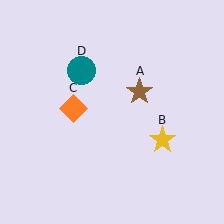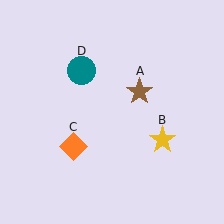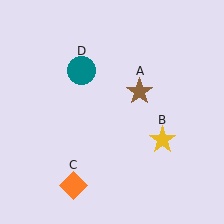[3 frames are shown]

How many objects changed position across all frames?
1 object changed position: orange diamond (object C).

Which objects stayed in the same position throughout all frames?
Brown star (object A) and yellow star (object B) and teal circle (object D) remained stationary.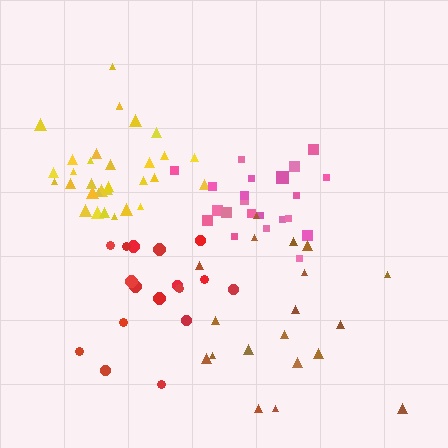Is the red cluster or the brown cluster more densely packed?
Red.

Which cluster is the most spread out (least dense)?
Brown.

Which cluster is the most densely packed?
Yellow.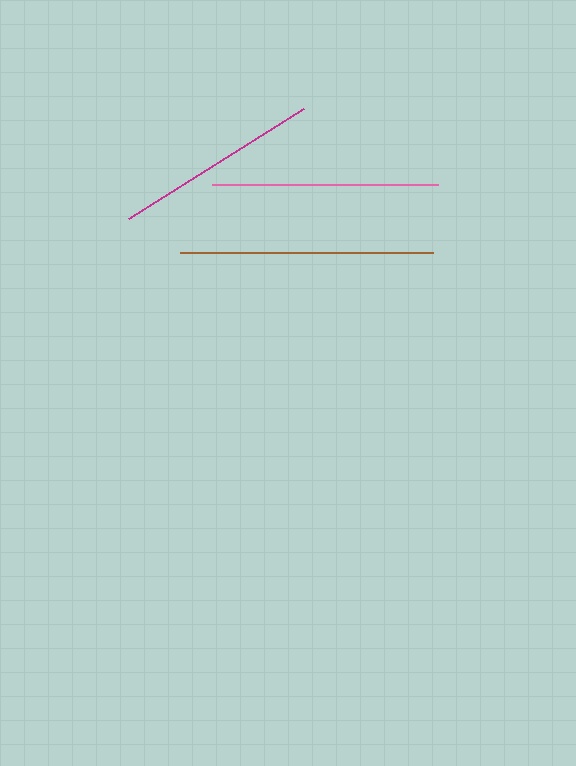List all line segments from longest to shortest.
From longest to shortest: brown, pink, magenta.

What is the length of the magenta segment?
The magenta segment is approximately 206 pixels long.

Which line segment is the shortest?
The magenta line is the shortest at approximately 206 pixels.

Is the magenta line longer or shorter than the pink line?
The pink line is longer than the magenta line.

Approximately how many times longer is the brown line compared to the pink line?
The brown line is approximately 1.1 times the length of the pink line.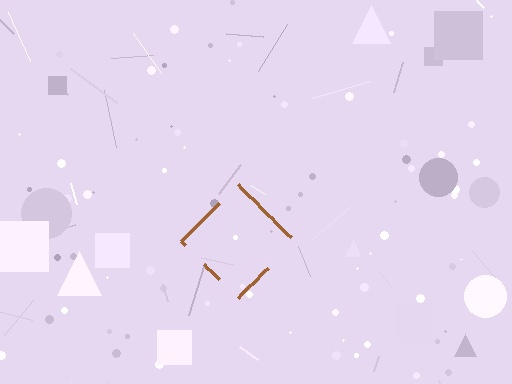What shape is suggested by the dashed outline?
The dashed outline suggests a diamond.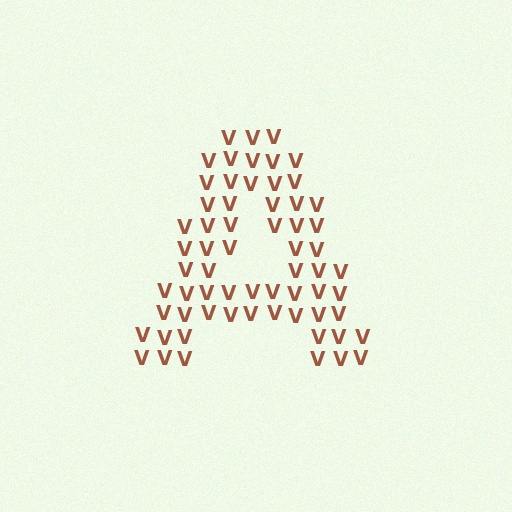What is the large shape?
The large shape is the letter A.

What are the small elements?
The small elements are letter V's.